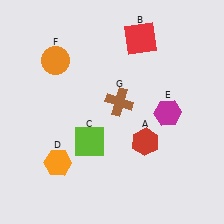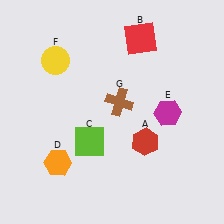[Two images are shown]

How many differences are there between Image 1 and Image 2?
There is 1 difference between the two images.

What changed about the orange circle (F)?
In Image 1, F is orange. In Image 2, it changed to yellow.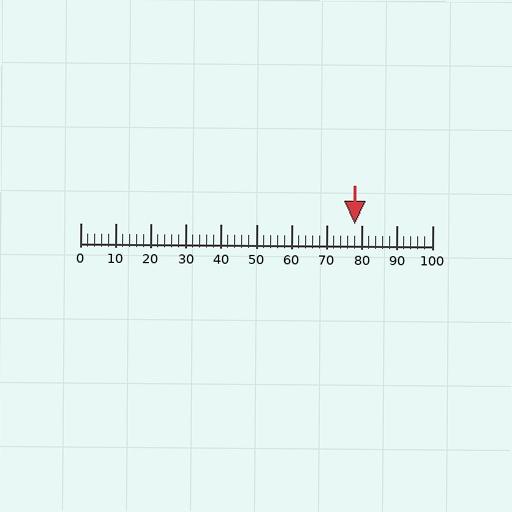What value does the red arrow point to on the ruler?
The red arrow points to approximately 78.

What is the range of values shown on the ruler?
The ruler shows values from 0 to 100.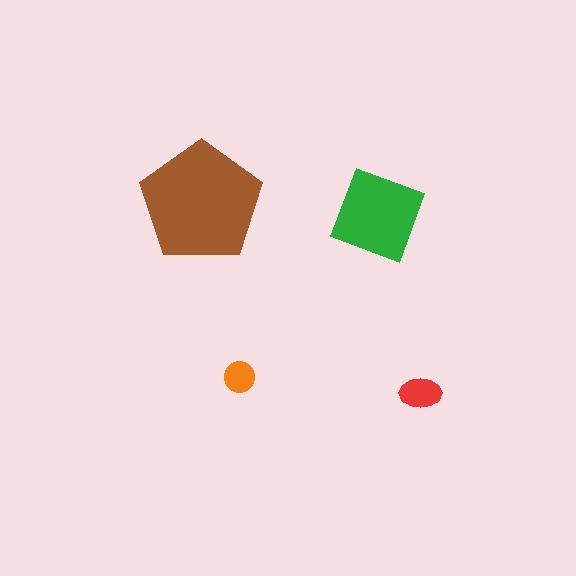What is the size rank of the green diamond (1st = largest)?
2nd.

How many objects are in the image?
There are 4 objects in the image.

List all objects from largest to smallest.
The brown pentagon, the green diamond, the red ellipse, the orange circle.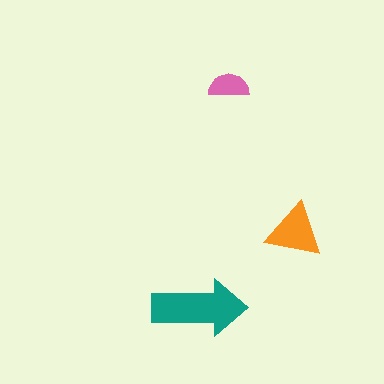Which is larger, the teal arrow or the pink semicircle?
The teal arrow.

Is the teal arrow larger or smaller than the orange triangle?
Larger.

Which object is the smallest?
The pink semicircle.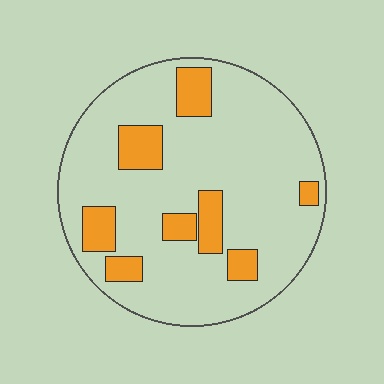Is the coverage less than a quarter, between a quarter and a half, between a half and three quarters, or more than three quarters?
Less than a quarter.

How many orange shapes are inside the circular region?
8.